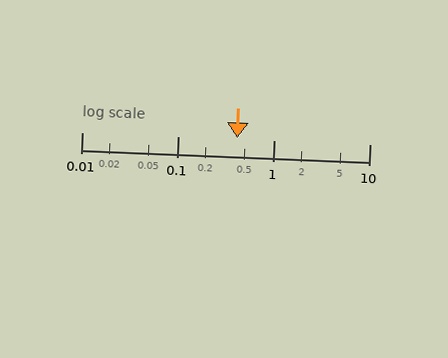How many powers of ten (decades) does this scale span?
The scale spans 3 decades, from 0.01 to 10.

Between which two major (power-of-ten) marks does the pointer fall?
The pointer is between 0.1 and 1.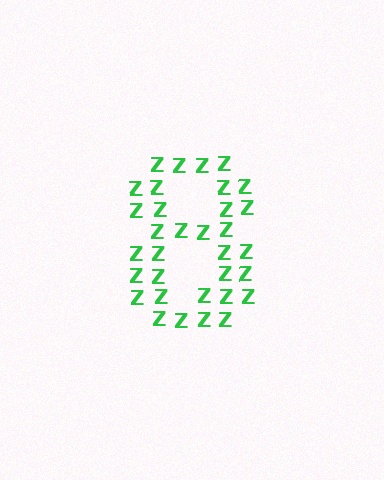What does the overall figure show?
The overall figure shows the digit 8.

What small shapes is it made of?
It is made of small letter Z's.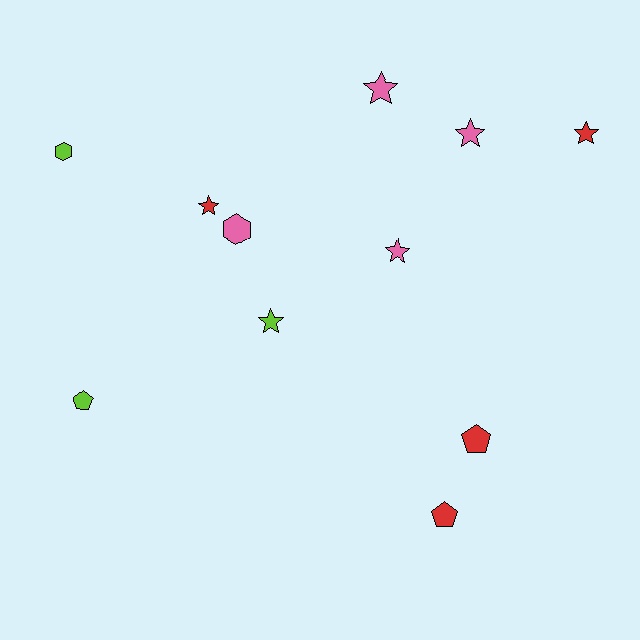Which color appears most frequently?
Red, with 4 objects.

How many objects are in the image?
There are 11 objects.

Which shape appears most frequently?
Star, with 6 objects.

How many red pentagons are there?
There are 2 red pentagons.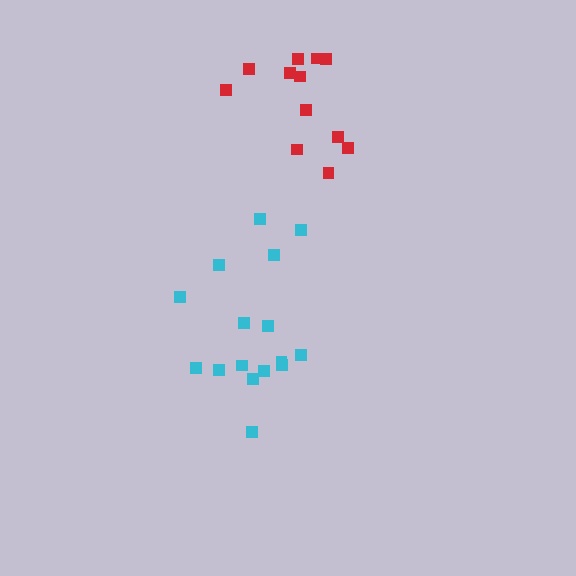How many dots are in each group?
Group 1: 16 dots, Group 2: 12 dots (28 total).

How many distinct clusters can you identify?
There are 2 distinct clusters.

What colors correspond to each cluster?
The clusters are colored: cyan, red.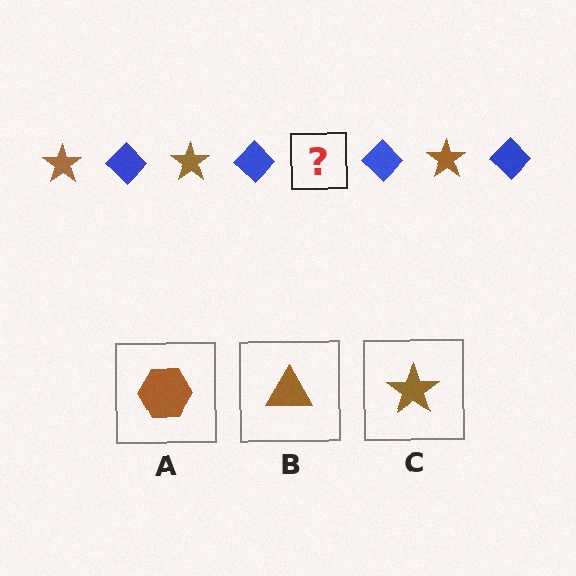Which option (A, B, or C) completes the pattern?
C.